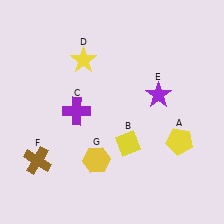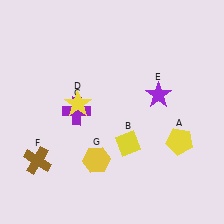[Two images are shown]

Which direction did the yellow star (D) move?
The yellow star (D) moved down.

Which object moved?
The yellow star (D) moved down.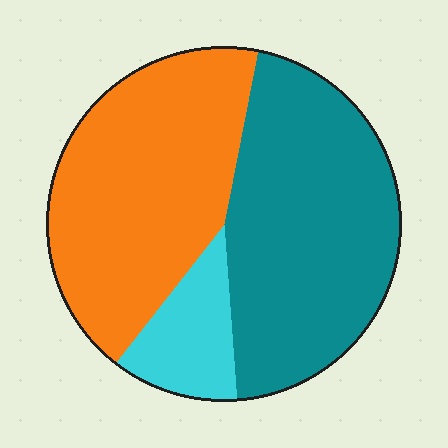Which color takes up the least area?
Cyan, at roughly 10%.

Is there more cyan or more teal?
Teal.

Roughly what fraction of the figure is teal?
Teal covers around 45% of the figure.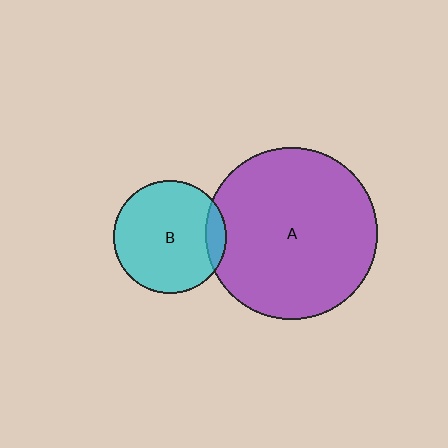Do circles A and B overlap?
Yes.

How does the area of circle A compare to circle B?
Approximately 2.3 times.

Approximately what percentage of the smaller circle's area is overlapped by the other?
Approximately 10%.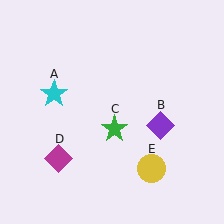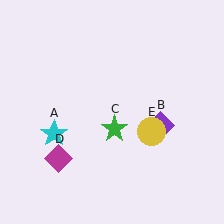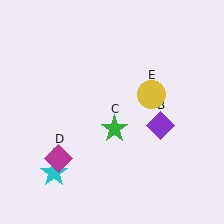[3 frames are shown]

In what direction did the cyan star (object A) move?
The cyan star (object A) moved down.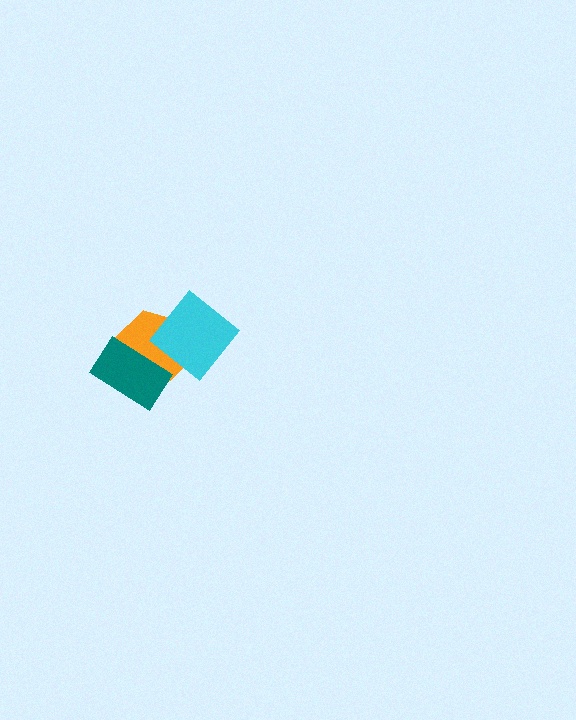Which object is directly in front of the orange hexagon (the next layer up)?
The teal rectangle is directly in front of the orange hexagon.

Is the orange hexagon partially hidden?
Yes, it is partially covered by another shape.